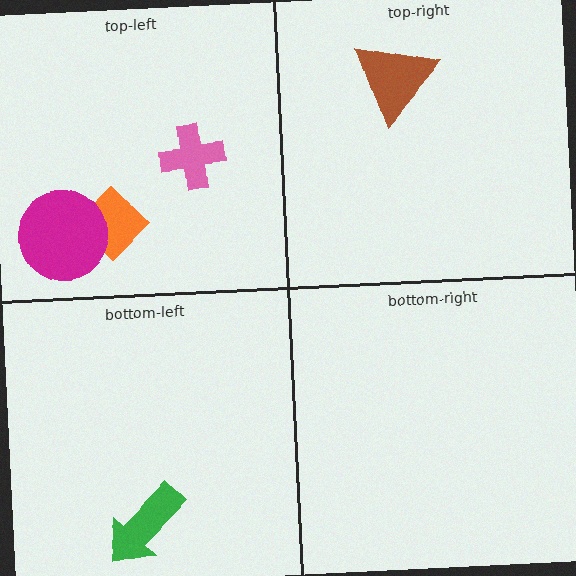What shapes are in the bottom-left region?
The green arrow.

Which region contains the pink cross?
The top-left region.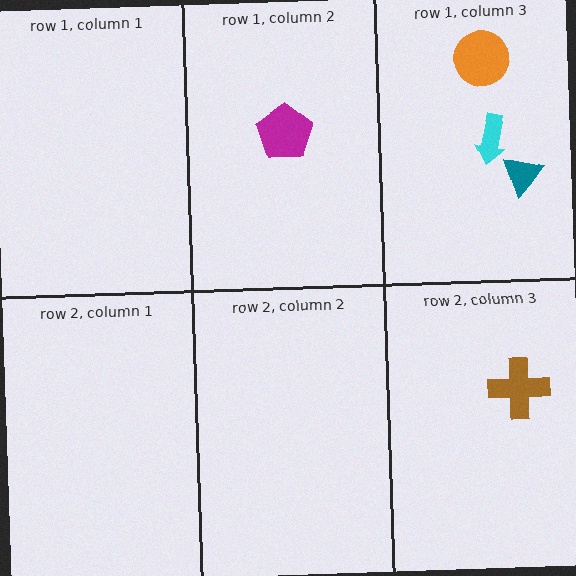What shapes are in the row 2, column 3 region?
The brown cross.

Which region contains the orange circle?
The row 1, column 3 region.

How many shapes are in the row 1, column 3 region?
3.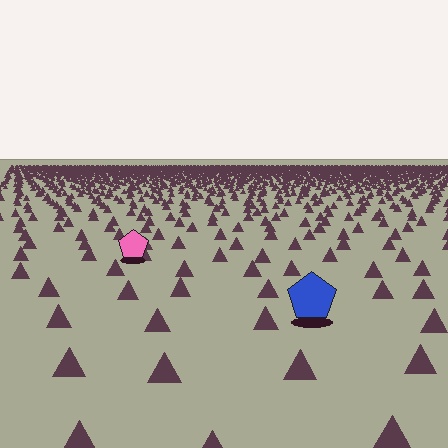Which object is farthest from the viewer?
The pink pentagon is farthest from the viewer. It appears smaller and the ground texture around it is denser.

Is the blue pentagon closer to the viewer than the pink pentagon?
Yes. The blue pentagon is closer — you can tell from the texture gradient: the ground texture is coarser near it.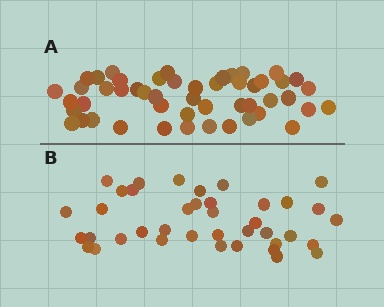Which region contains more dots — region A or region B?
Region A (the top region) has more dots.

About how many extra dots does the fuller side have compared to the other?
Region A has roughly 12 or so more dots than region B.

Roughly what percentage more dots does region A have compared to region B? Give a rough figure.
About 30% more.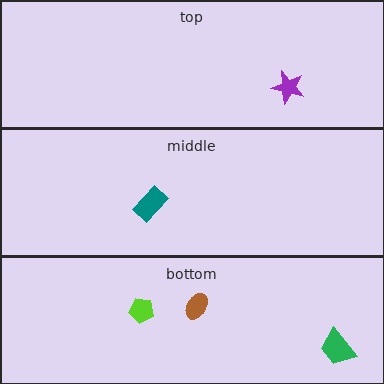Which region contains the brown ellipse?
The bottom region.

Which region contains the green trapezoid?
The bottom region.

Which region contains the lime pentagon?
The bottom region.